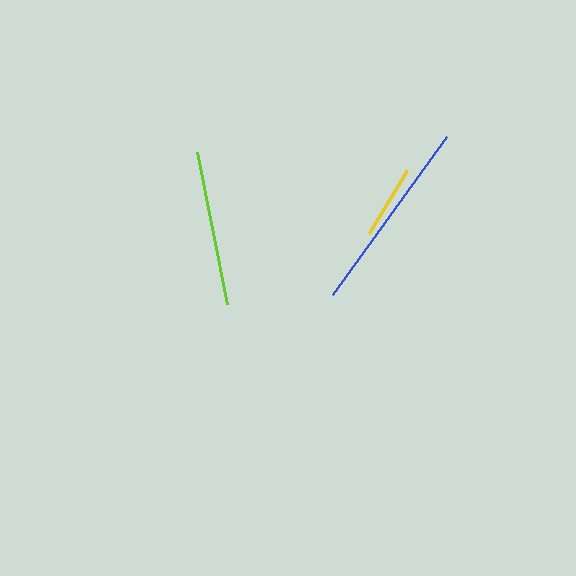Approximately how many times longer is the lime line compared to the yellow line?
The lime line is approximately 2.1 times the length of the yellow line.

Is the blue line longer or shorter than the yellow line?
The blue line is longer than the yellow line.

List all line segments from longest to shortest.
From longest to shortest: blue, lime, yellow.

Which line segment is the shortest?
The yellow line is the shortest at approximately 73 pixels.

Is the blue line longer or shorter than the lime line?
The blue line is longer than the lime line.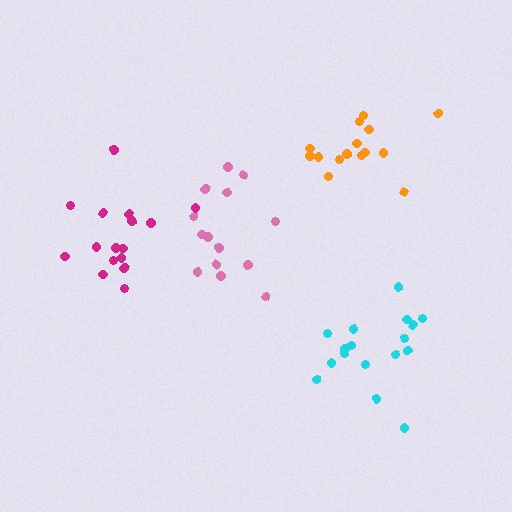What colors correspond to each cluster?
The clusters are colored: cyan, pink, orange, magenta.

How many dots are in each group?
Group 1: 17 dots, Group 2: 14 dots, Group 3: 15 dots, Group 4: 17 dots (63 total).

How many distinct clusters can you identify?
There are 4 distinct clusters.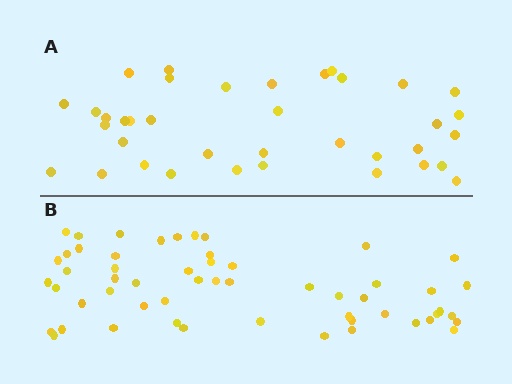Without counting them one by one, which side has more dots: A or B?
Region B (the bottom region) has more dots.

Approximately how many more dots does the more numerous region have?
Region B has approximately 20 more dots than region A.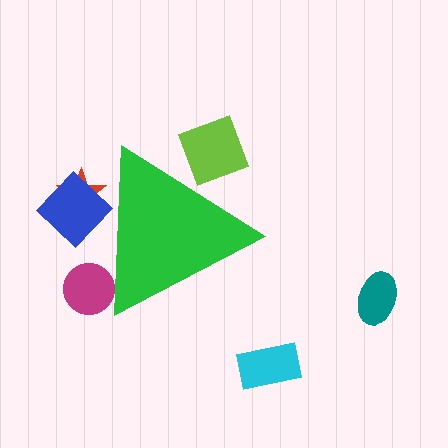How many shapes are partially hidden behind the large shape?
4 shapes are partially hidden.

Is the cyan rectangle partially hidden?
No, the cyan rectangle is fully visible.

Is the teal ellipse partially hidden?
No, the teal ellipse is fully visible.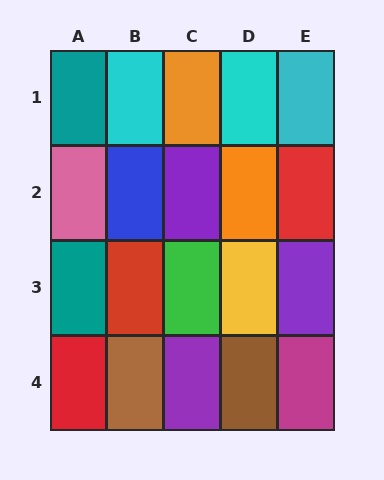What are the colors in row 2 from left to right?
Pink, blue, purple, orange, red.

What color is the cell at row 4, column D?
Brown.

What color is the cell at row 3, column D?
Yellow.